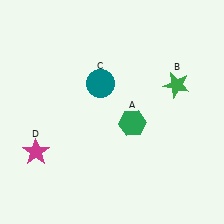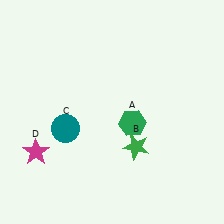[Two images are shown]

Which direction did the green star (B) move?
The green star (B) moved down.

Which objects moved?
The objects that moved are: the green star (B), the teal circle (C).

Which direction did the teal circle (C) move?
The teal circle (C) moved down.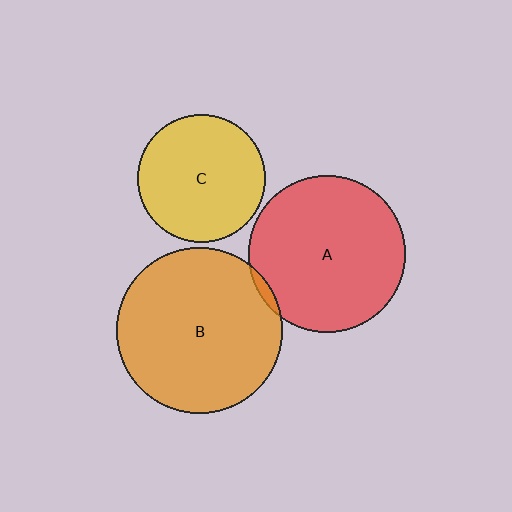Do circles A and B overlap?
Yes.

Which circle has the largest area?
Circle B (orange).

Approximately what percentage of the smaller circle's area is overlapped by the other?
Approximately 5%.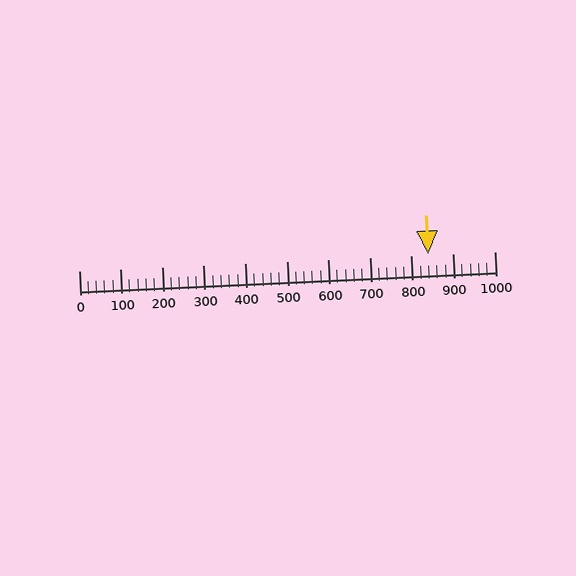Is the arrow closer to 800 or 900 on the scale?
The arrow is closer to 800.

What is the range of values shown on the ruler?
The ruler shows values from 0 to 1000.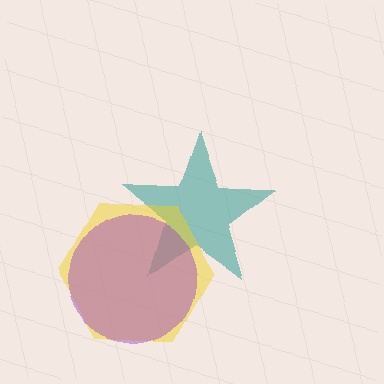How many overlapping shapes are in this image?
There are 3 overlapping shapes in the image.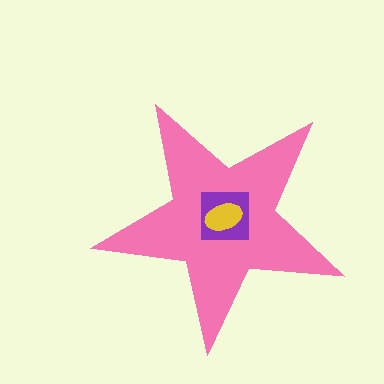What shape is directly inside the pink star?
The purple square.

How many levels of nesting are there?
3.